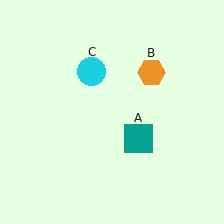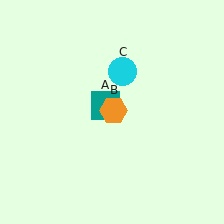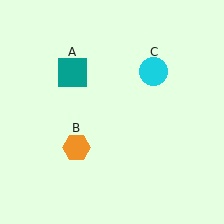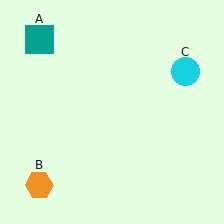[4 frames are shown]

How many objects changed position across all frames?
3 objects changed position: teal square (object A), orange hexagon (object B), cyan circle (object C).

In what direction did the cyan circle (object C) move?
The cyan circle (object C) moved right.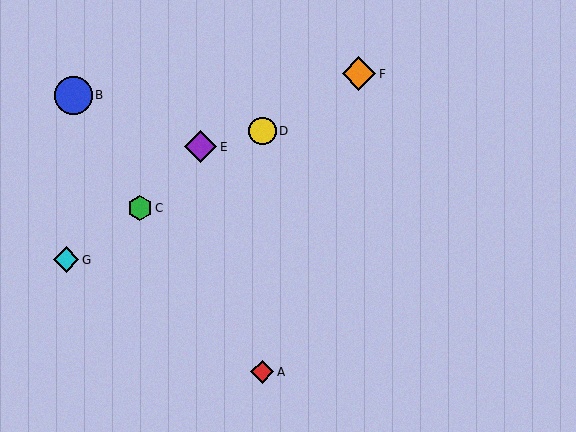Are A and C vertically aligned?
No, A is at x≈262 and C is at x≈140.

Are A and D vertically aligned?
Yes, both are at x≈262.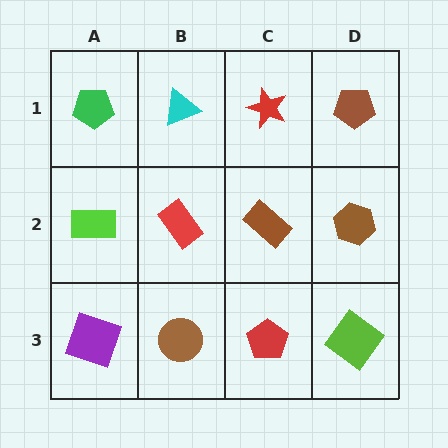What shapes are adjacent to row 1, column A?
A lime rectangle (row 2, column A), a cyan triangle (row 1, column B).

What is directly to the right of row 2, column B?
A brown rectangle.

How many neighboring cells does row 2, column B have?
4.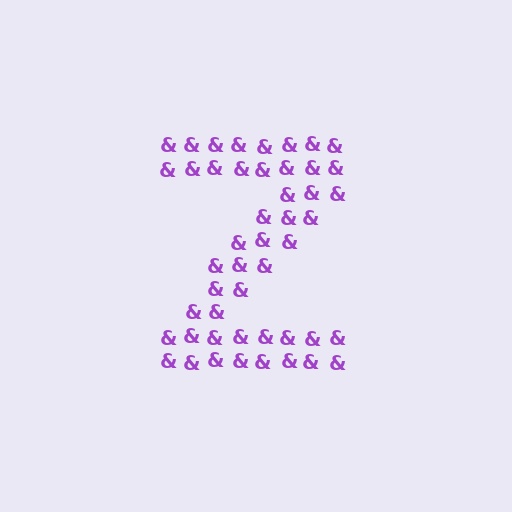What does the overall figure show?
The overall figure shows the letter Z.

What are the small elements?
The small elements are ampersands.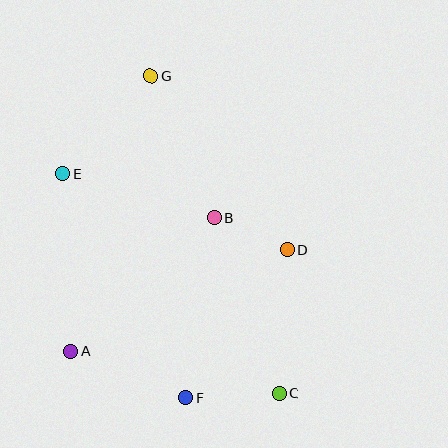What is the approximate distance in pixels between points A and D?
The distance between A and D is approximately 238 pixels.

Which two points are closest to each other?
Points B and D are closest to each other.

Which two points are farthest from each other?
Points C and G are farthest from each other.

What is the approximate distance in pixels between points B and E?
The distance between B and E is approximately 157 pixels.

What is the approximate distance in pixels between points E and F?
The distance between E and F is approximately 255 pixels.